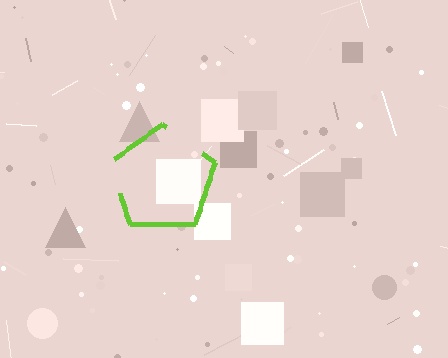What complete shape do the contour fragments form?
The contour fragments form a pentagon.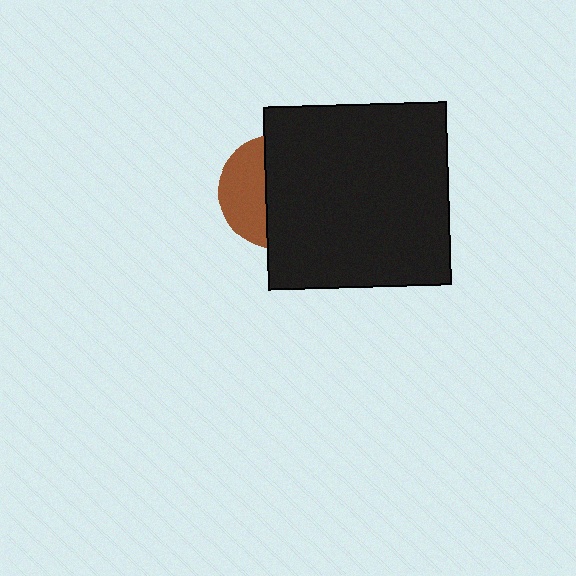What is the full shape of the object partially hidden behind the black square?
The partially hidden object is a brown circle.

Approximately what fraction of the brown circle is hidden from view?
Roughly 62% of the brown circle is hidden behind the black square.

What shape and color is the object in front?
The object in front is a black square.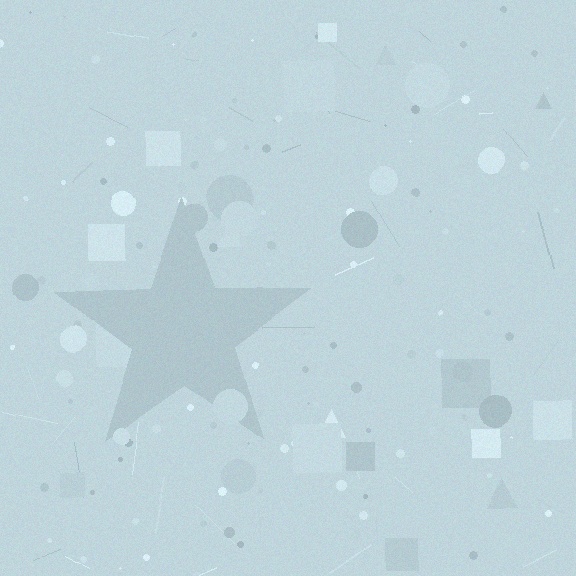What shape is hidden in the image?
A star is hidden in the image.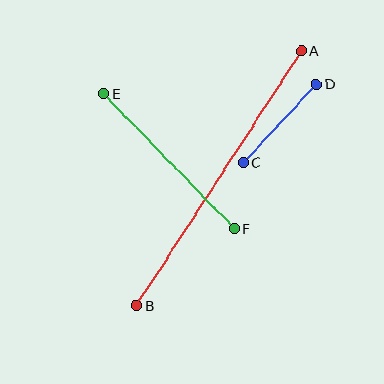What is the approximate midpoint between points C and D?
The midpoint is at approximately (280, 123) pixels.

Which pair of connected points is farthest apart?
Points A and B are farthest apart.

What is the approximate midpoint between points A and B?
The midpoint is at approximately (219, 179) pixels.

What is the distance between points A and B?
The distance is approximately 303 pixels.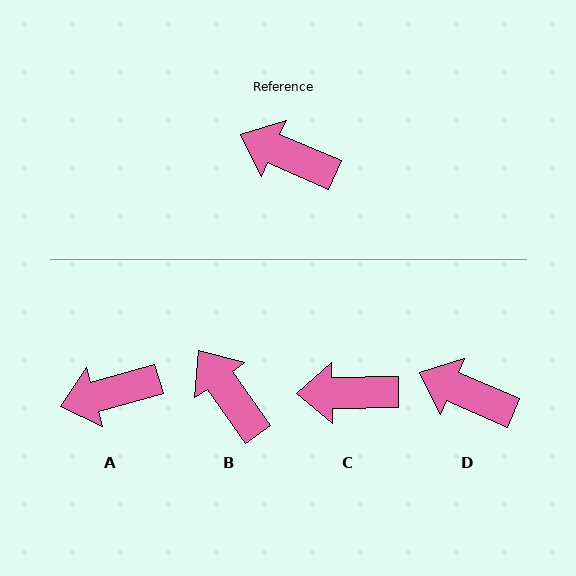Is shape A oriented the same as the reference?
No, it is off by about 39 degrees.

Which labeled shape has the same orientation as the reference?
D.